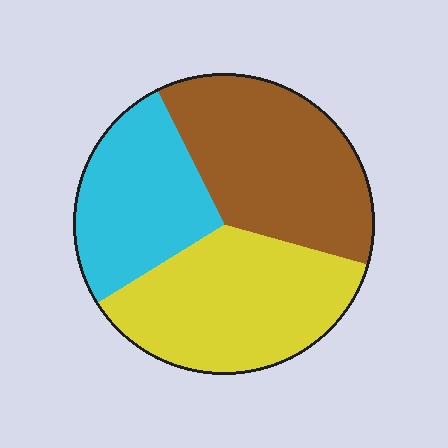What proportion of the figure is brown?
Brown covers roughly 35% of the figure.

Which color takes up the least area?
Cyan, at roughly 25%.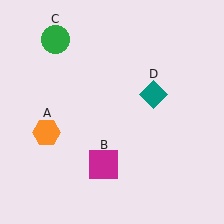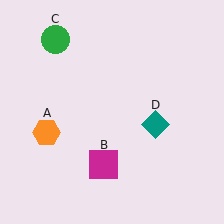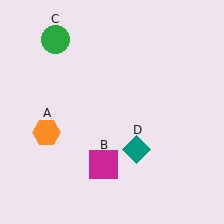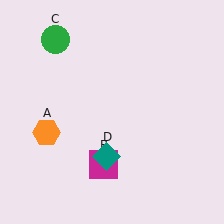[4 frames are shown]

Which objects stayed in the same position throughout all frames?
Orange hexagon (object A) and magenta square (object B) and green circle (object C) remained stationary.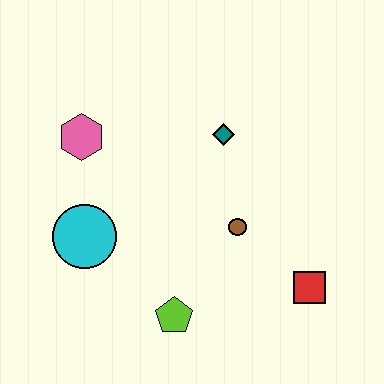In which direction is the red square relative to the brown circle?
The red square is to the right of the brown circle.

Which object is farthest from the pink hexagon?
The red square is farthest from the pink hexagon.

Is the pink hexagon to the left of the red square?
Yes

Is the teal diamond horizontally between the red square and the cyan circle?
Yes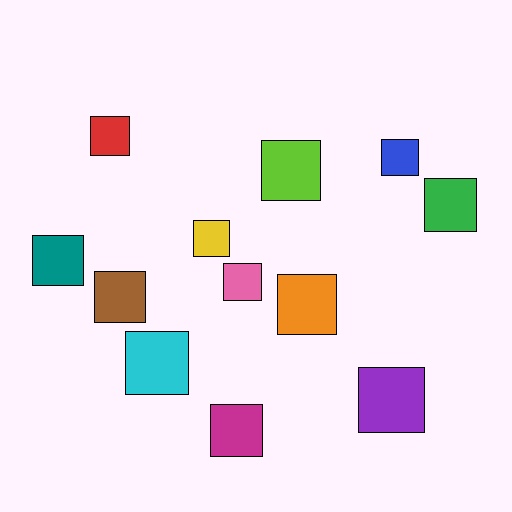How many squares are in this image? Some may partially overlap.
There are 12 squares.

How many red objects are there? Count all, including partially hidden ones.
There is 1 red object.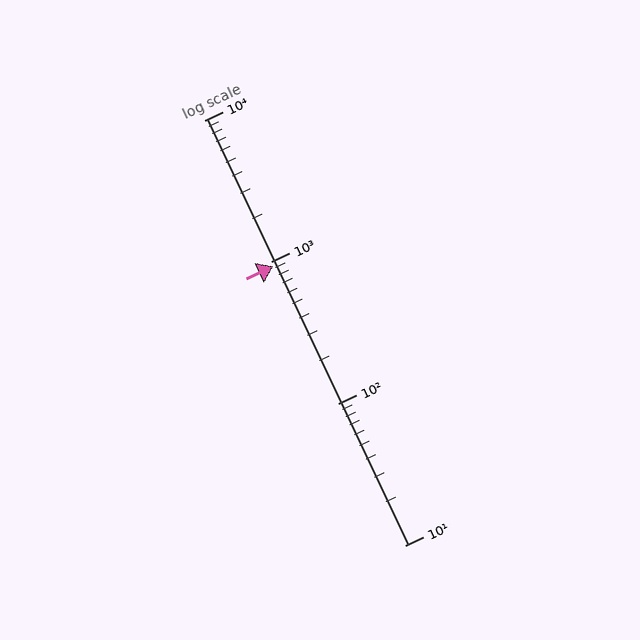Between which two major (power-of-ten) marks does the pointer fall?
The pointer is between 100 and 1000.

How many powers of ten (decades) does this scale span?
The scale spans 3 decades, from 10 to 10000.